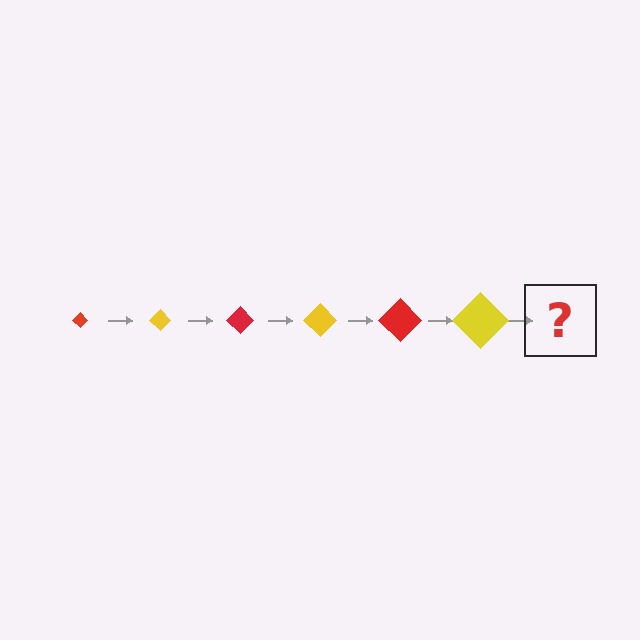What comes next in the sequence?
The next element should be a red diamond, larger than the previous one.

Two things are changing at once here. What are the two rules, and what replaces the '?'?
The two rules are that the diamond grows larger each step and the color cycles through red and yellow. The '?' should be a red diamond, larger than the previous one.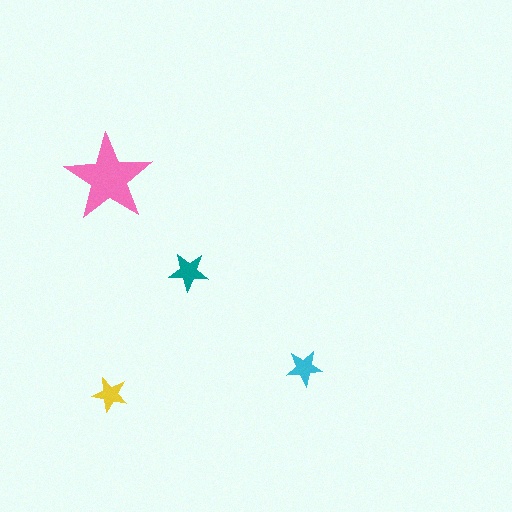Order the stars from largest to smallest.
the pink one, the teal one, the cyan one, the yellow one.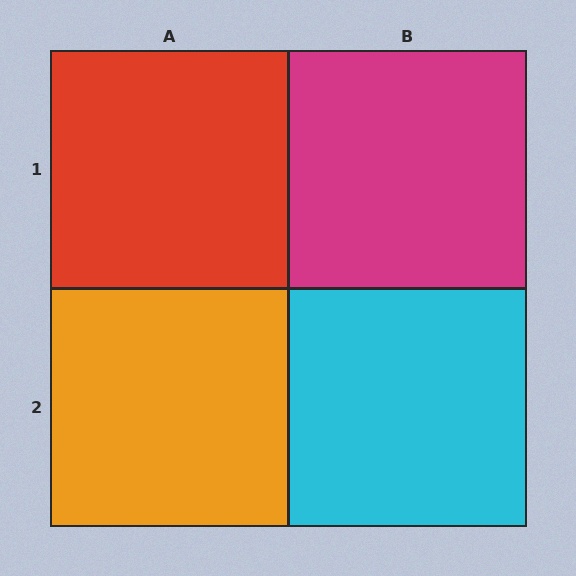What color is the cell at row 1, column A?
Red.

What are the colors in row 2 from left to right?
Orange, cyan.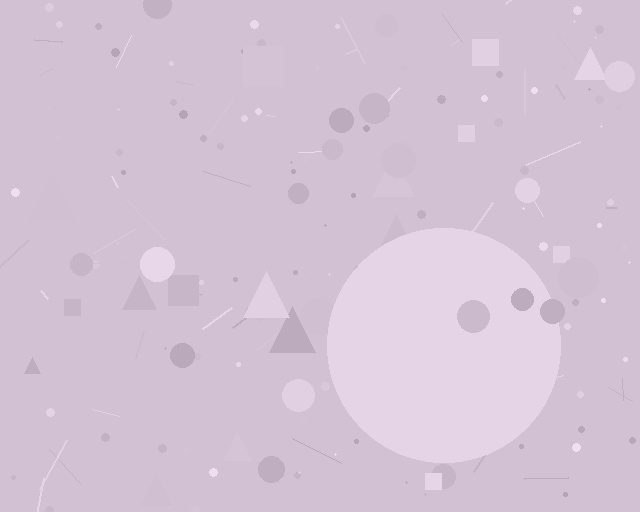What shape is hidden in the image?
A circle is hidden in the image.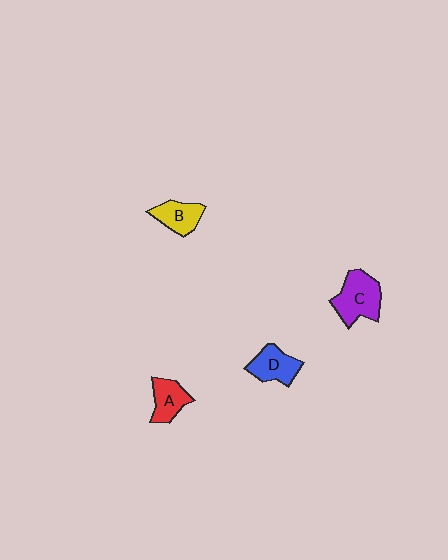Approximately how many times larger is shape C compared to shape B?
Approximately 1.5 times.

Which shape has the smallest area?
Shape A (red).